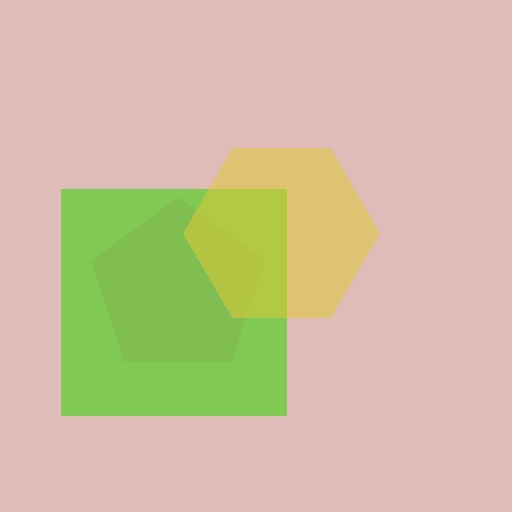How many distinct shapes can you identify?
There are 3 distinct shapes: a pink pentagon, a lime square, a yellow hexagon.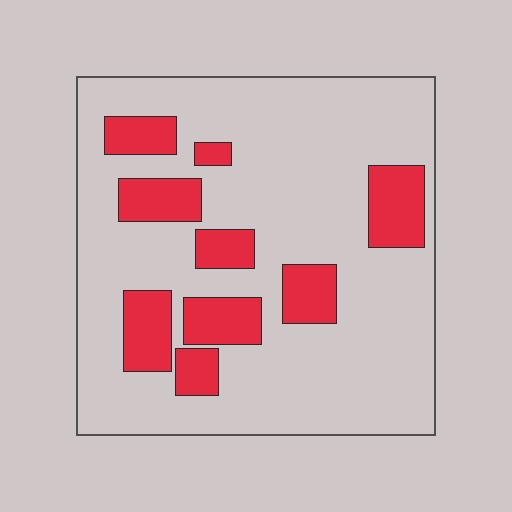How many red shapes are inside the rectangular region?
9.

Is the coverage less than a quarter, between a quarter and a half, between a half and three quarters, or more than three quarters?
Less than a quarter.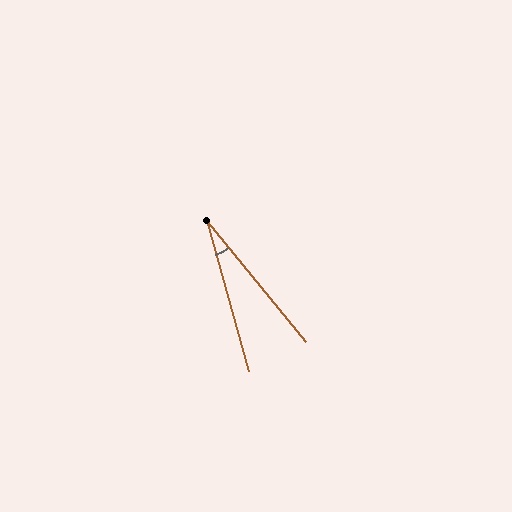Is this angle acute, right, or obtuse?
It is acute.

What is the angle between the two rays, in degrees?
Approximately 24 degrees.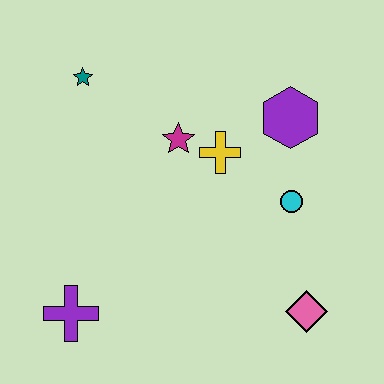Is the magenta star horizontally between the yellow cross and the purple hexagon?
No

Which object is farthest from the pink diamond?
The teal star is farthest from the pink diamond.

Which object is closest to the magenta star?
The yellow cross is closest to the magenta star.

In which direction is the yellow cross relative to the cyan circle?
The yellow cross is to the left of the cyan circle.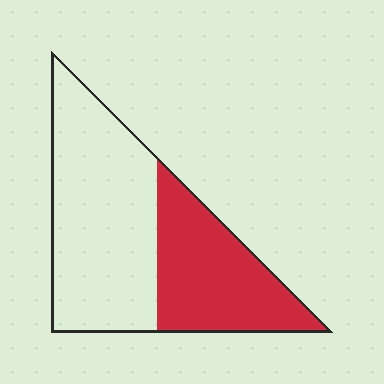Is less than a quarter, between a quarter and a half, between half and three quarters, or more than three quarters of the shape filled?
Between a quarter and a half.